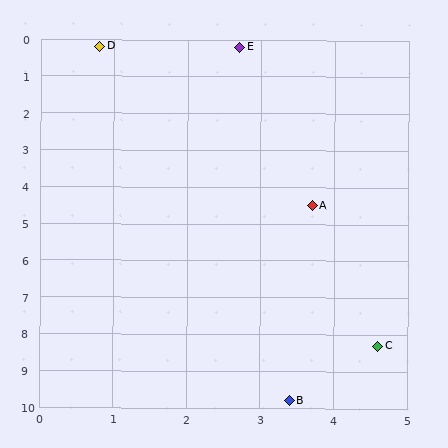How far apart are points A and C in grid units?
Points A and C are about 3.9 grid units apart.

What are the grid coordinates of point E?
Point E is at approximately (2.7, 0.2).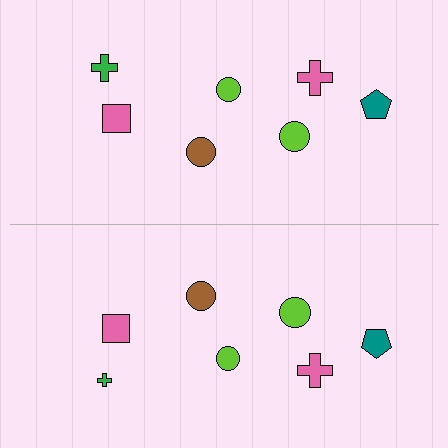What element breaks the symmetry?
The green cross on the bottom side has a different size than its mirror counterpart.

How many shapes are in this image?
There are 14 shapes in this image.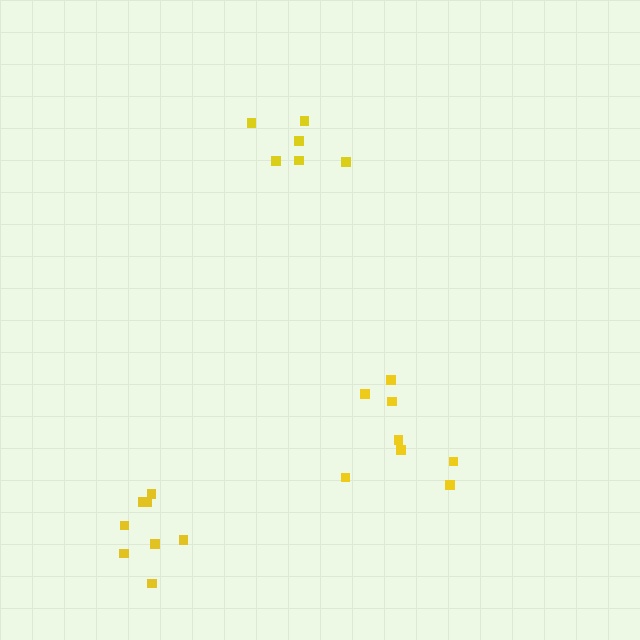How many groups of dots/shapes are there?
There are 3 groups.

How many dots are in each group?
Group 1: 8 dots, Group 2: 8 dots, Group 3: 6 dots (22 total).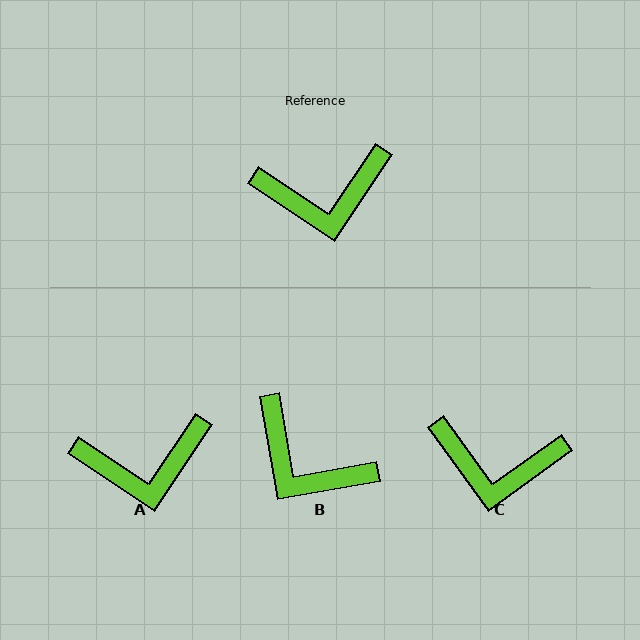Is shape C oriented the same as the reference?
No, it is off by about 20 degrees.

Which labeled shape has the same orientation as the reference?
A.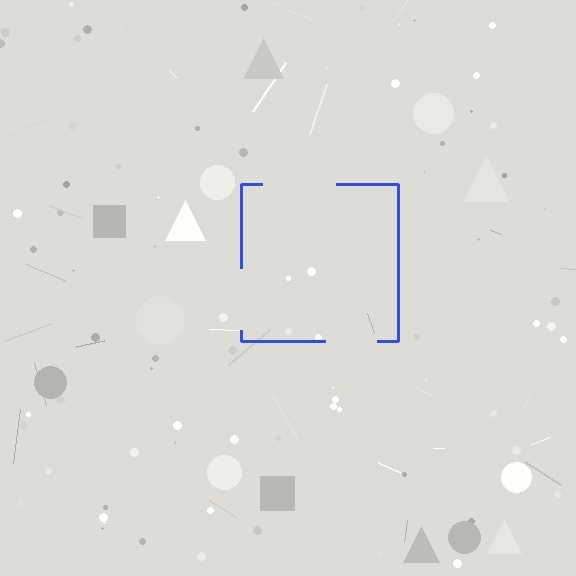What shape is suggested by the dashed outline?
The dashed outline suggests a square.